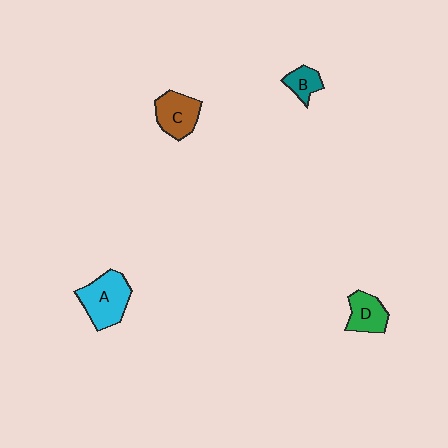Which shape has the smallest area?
Shape B (teal).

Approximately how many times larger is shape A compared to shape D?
Approximately 1.6 times.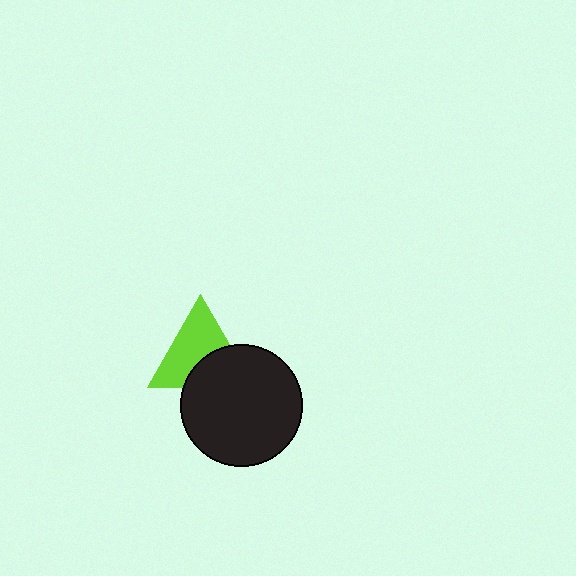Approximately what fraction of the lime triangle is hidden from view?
Roughly 38% of the lime triangle is hidden behind the black circle.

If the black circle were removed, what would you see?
You would see the complete lime triangle.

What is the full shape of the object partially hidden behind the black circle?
The partially hidden object is a lime triangle.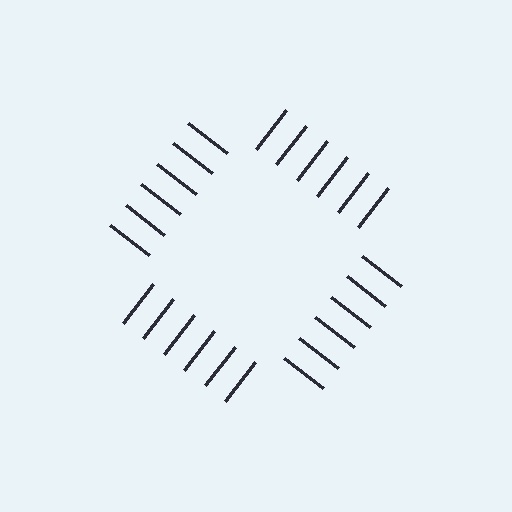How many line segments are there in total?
24 — 6 along each of the 4 edges.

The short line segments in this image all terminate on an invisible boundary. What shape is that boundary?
An illusory square — the line segments terminate on its edges but no continuous stroke is drawn.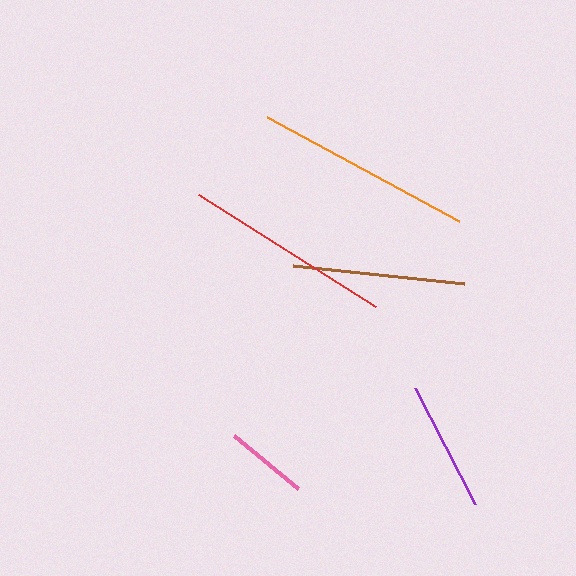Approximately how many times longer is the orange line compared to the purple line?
The orange line is approximately 1.7 times the length of the purple line.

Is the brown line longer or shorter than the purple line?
The brown line is longer than the purple line.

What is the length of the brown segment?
The brown segment is approximately 172 pixels long.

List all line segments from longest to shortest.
From longest to shortest: orange, red, brown, purple, pink.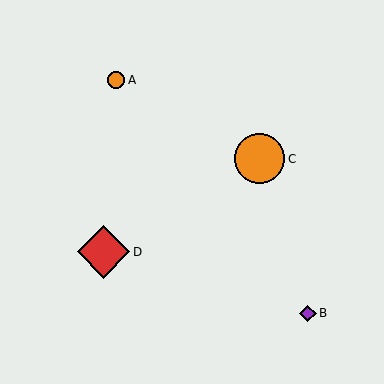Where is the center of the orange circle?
The center of the orange circle is at (116, 80).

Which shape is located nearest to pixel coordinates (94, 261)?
The red diamond (labeled D) at (103, 252) is nearest to that location.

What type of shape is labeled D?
Shape D is a red diamond.